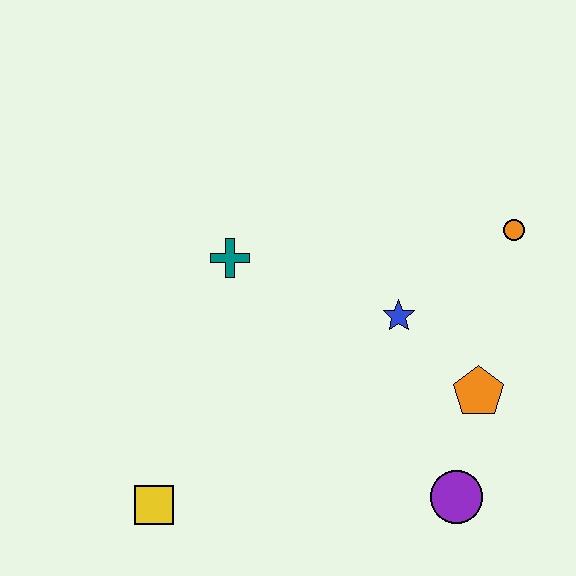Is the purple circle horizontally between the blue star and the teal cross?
No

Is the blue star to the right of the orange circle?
No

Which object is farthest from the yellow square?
The orange circle is farthest from the yellow square.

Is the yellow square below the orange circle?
Yes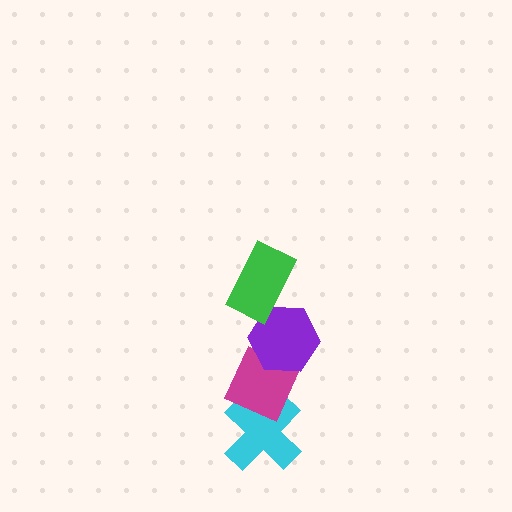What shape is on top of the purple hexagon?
The green rectangle is on top of the purple hexagon.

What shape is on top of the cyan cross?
The magenta diamond is on top of the cyan cross.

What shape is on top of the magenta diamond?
The purple hexagon is on top of the magenta diamond.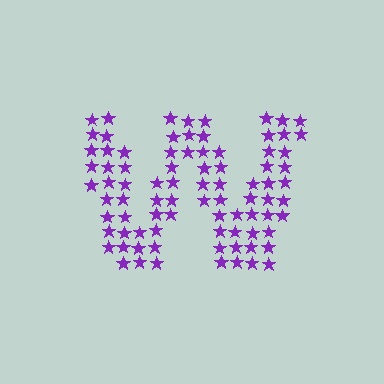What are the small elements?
The small elements are stars.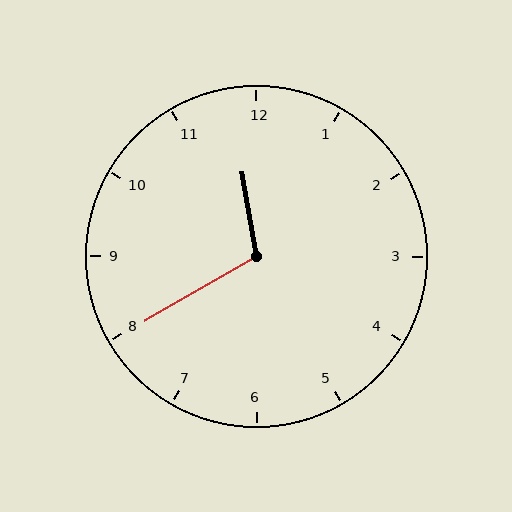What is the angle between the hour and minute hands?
Approximately 110 degrees.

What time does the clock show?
11:40.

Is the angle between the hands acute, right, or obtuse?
It is obtuse.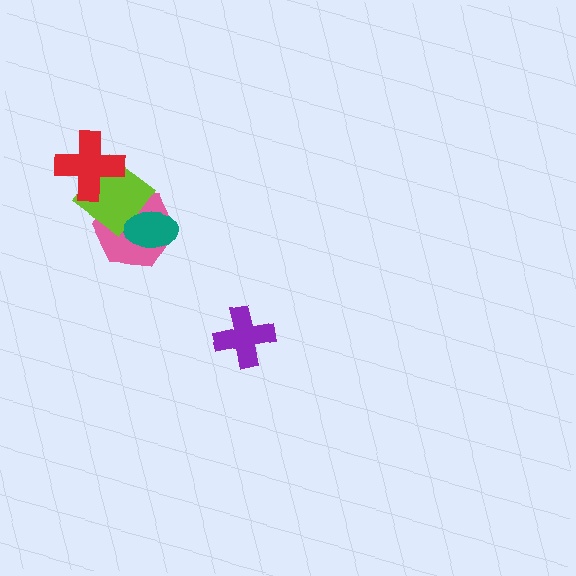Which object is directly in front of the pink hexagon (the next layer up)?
The lime diamond is directly in front of the pink hexagon.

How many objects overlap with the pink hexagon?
2 objects overlap with the pink hexagon.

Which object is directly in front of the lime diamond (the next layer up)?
The red cross is directly in front of the lime diamond.